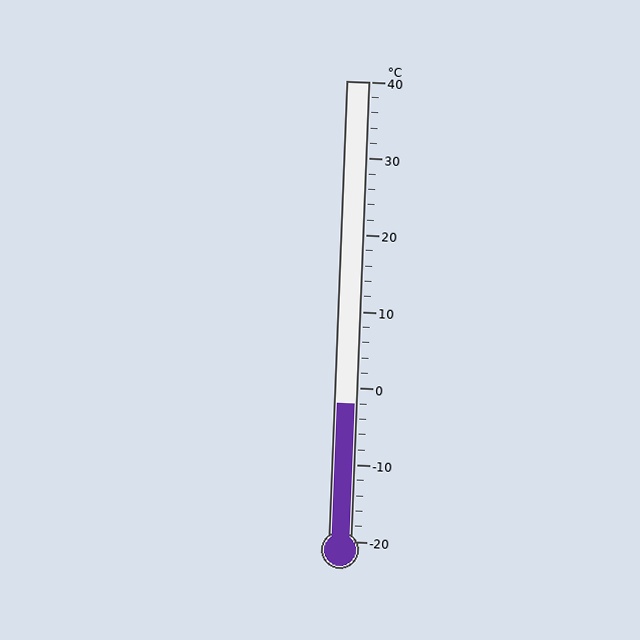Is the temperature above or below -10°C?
The temperature is above -10°C.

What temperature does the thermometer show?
The thermometer shows approximately -2°C.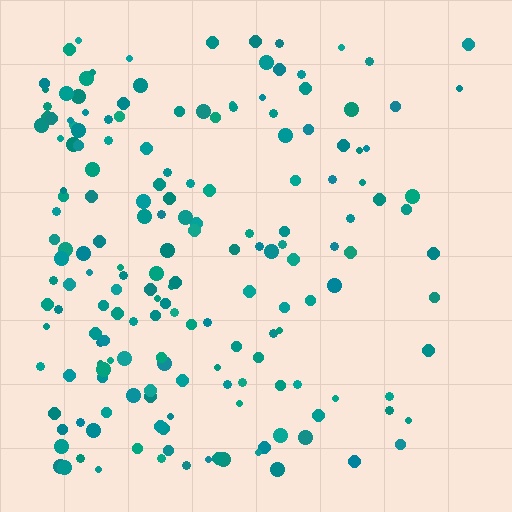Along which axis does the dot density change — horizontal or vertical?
Horizontal.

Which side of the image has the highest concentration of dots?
The left.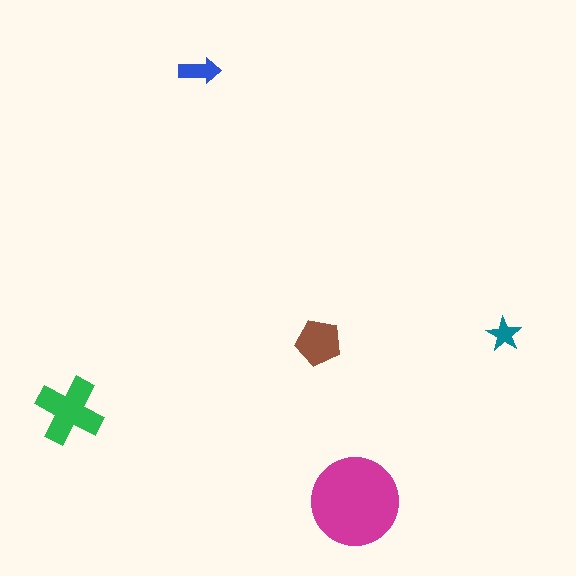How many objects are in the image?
There are 5 objects in the image.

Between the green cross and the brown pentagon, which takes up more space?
The green cross.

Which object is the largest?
The magenta circle.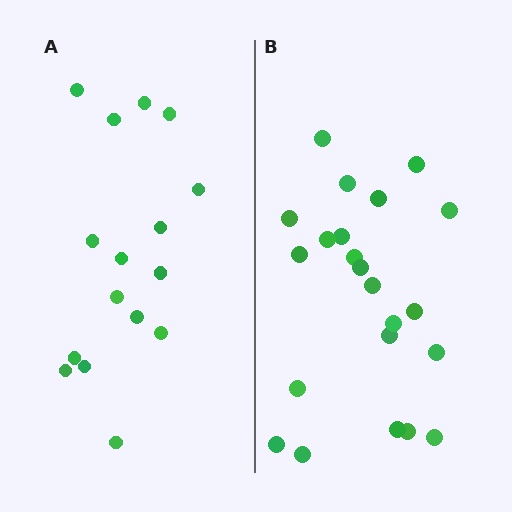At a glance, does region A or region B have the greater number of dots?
Region B (the right region) has more dots.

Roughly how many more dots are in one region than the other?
Region B has about 6 more dots than region A.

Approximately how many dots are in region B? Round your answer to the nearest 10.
About 20 dots. (The exact count is 22, which rounds to 20.)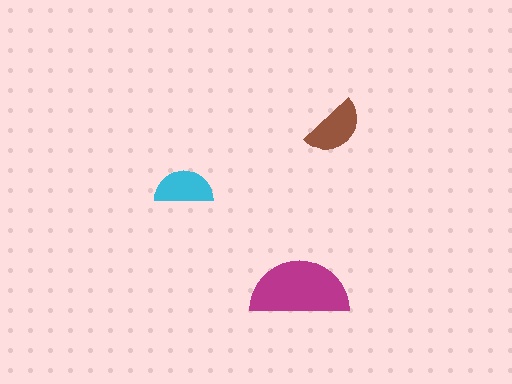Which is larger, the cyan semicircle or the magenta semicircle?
The magenta one.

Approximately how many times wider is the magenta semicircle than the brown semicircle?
About 1.5 times wider.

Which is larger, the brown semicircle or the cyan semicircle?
The brown one.